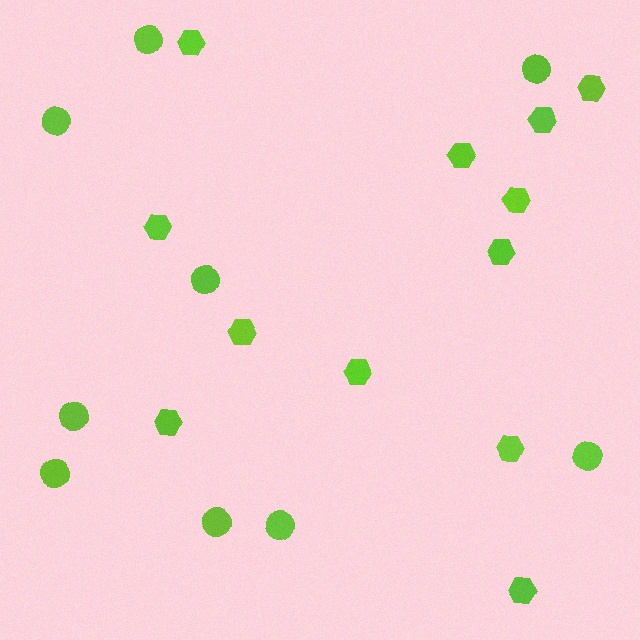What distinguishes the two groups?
There are 2 groups: one group of circles (9) and one group of hexagons (12).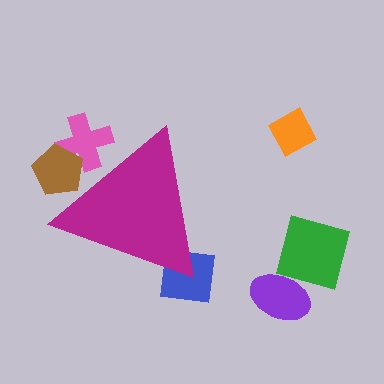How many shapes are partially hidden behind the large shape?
3 shapes are partially hidden.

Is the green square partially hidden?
No, the green square is fully visible.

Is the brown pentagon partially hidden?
Yes, the brown pentagon is partially hidden behind the magenta triangle.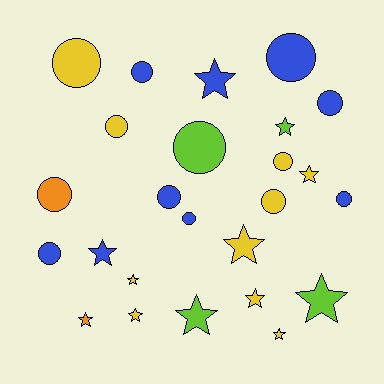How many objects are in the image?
There are 25 objects.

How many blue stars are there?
There are 2 blue stars.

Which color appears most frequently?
Yellow, with 10 objects.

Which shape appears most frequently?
Circle, with 13 objects.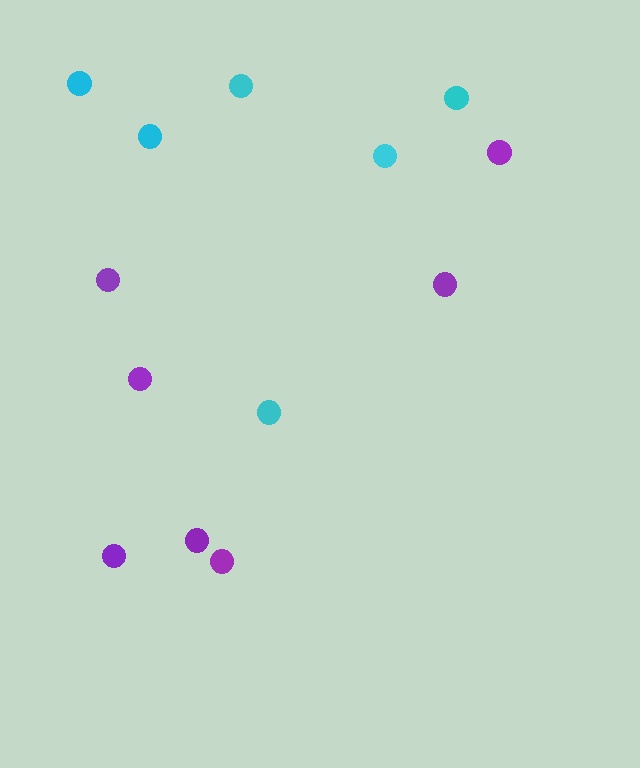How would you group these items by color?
There are 2 groups: one group of purple circles (7) and one group of cyan circles (6).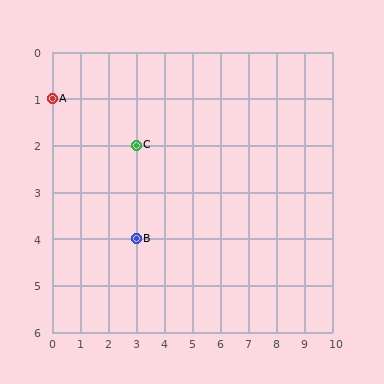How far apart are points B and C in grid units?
Points B and C are 2 rows apart.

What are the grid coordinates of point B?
Point B is at grid coordinates (3, 4).